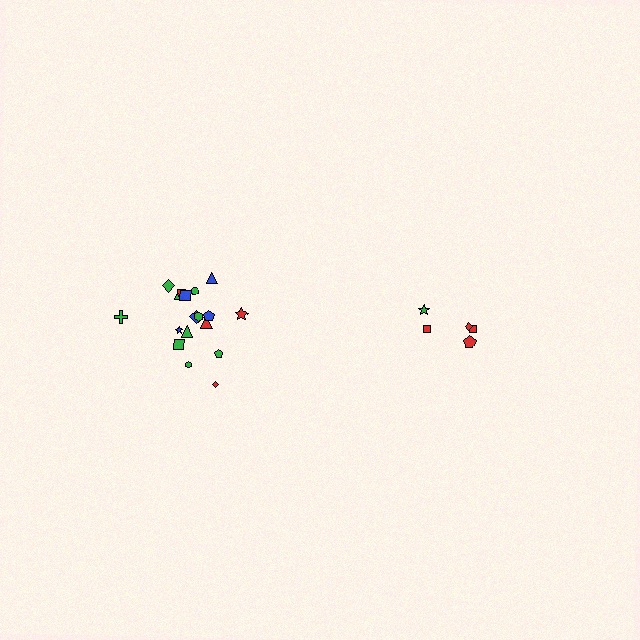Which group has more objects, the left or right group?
The left group.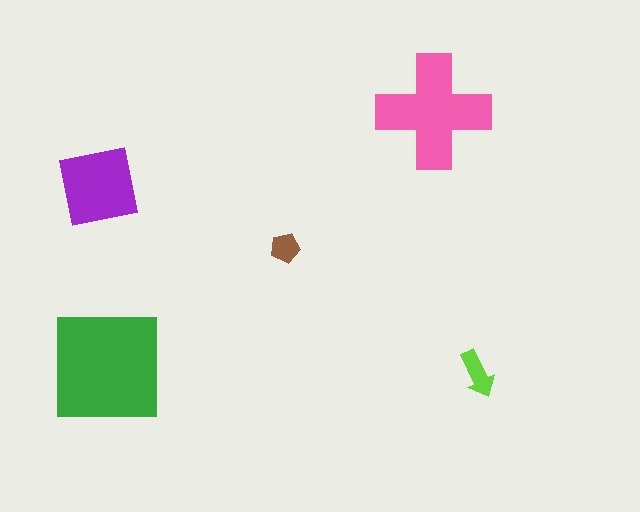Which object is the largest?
The green square.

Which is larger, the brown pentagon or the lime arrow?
The lime arrow.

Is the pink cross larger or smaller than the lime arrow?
Larger.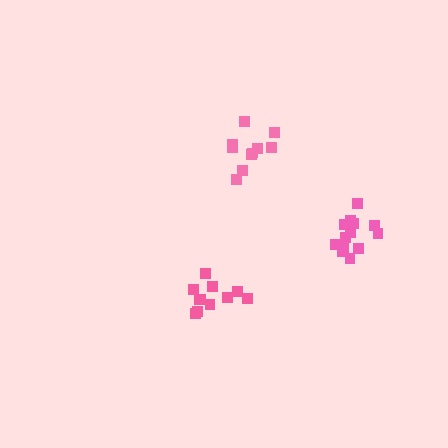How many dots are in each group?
Group 1: 11 dots, Group 2: 10 dots, Group 3: 14 dots (35 total).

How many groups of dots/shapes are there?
There are 3 groups.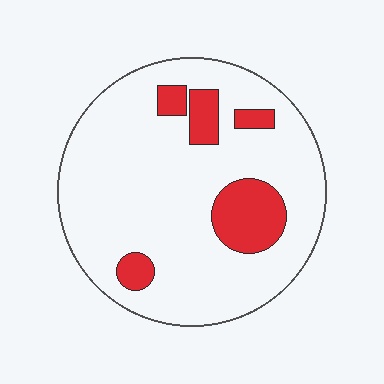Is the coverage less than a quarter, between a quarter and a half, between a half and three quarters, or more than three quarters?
Less than a quarter.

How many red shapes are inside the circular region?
5.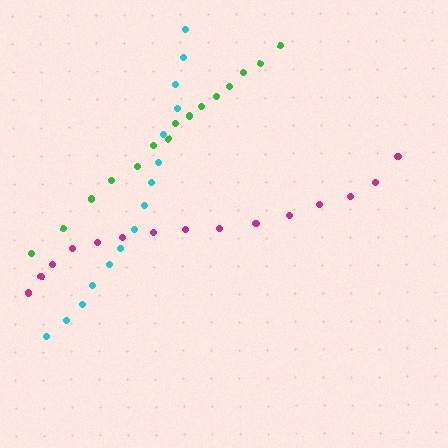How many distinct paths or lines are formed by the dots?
There are 3 distinct paths.